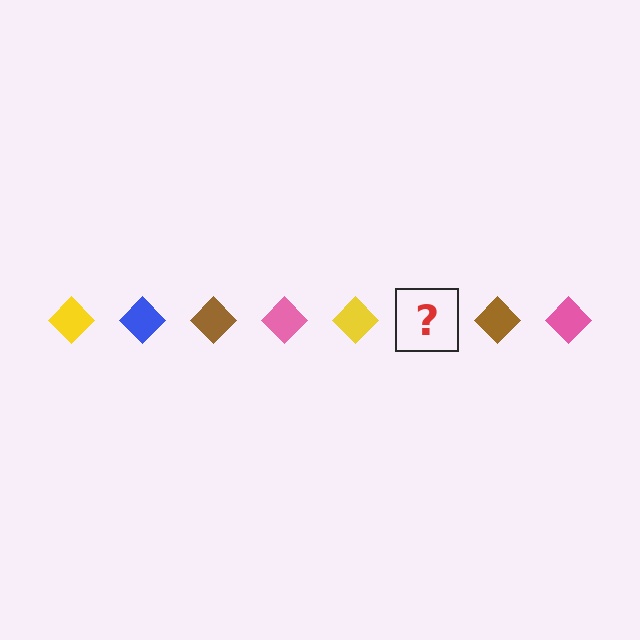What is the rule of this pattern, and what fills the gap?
The rule is that the pattern cycles through yellow, blue, brown, pink diamonds. The gap should be filled with a blue diamond.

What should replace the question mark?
The question mark should be replaced with a blue diamond.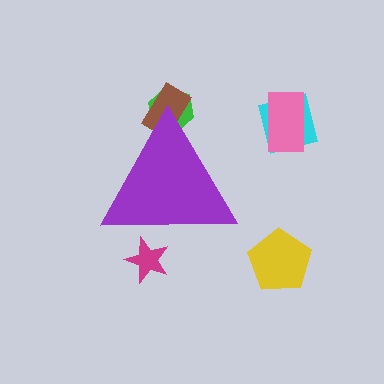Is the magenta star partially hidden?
Yes, the magenta star is partially hidden behind the purple triangle.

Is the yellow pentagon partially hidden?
No, the yellow pentagon is fully visible.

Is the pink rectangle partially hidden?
No, the pink rectangle is fully visible.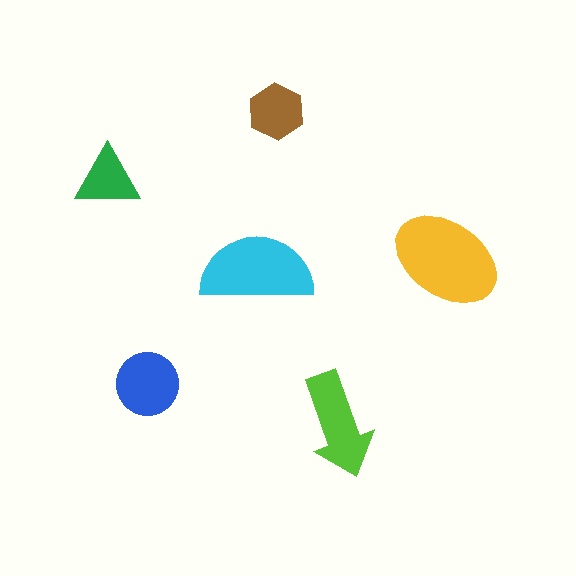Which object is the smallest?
The green triangle.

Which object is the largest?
The yellow ellipse.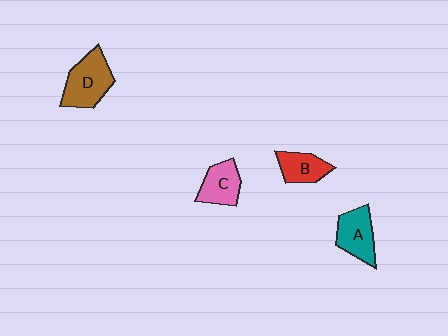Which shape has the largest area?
Shape D (brown).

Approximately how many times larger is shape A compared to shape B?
Approximately 1.3 times.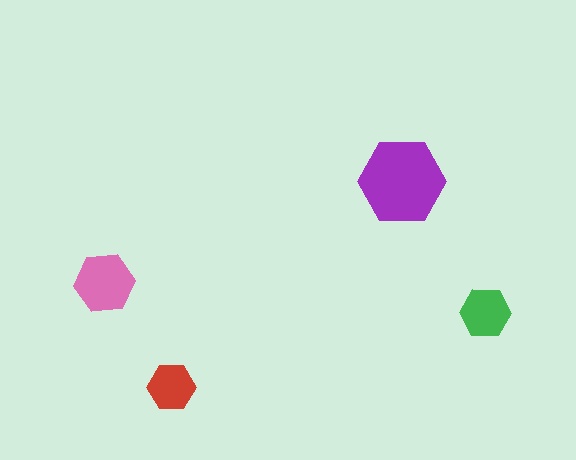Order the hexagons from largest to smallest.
the purple one, the pink one, the green one, the red one.